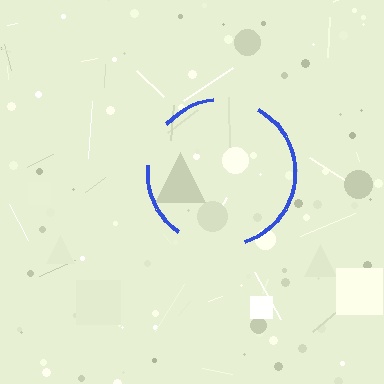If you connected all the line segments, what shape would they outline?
They would outline a circle.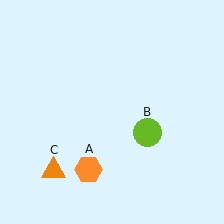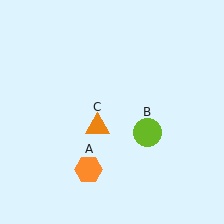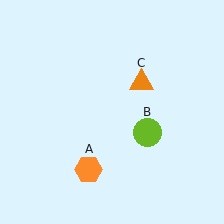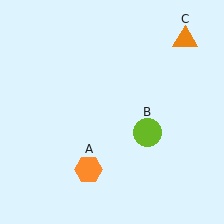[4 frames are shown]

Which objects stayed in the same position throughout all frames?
Orange hexagon (object A) and lime circle (object B) remained stationary.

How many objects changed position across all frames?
1 object changed position: orange triangle (object C).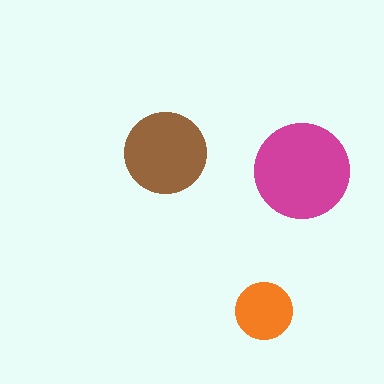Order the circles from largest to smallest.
the magenta one, the brown one, the orange one.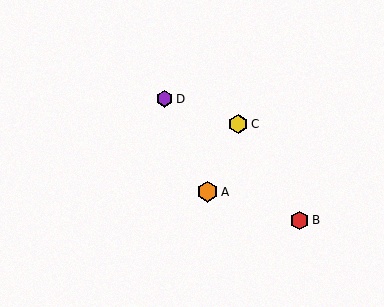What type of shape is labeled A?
Shape A is an orange hexagon.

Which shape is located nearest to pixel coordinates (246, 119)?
The yellow hexagon (labeled C) at (238, 124) is nearest to that location.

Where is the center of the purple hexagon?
The center of the purple hexagon is at (165, 99).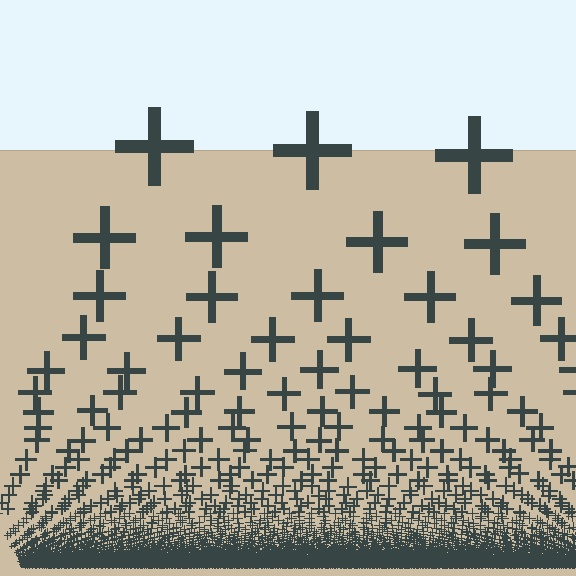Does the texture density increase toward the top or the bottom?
Density increases toward the bottom.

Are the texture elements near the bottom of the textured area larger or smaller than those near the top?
Smaller. The gradient is inverted — elements near the bottom are smaller and denser.